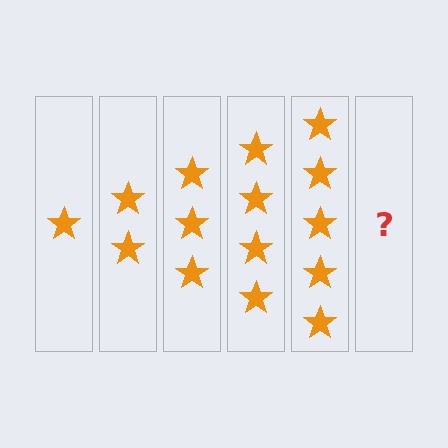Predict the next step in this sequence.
The next step is 6 stars.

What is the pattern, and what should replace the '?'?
The pattern is that each step adds one more star. The '?' should be 6 stars.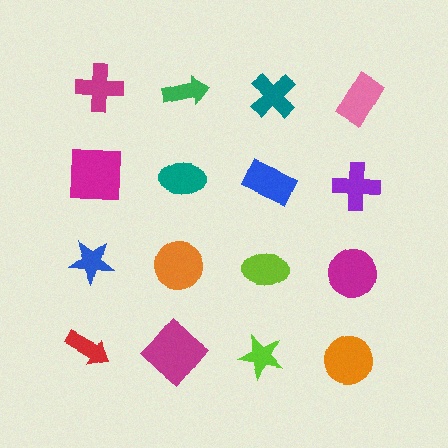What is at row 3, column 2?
An orange circle.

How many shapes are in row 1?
4 shapes.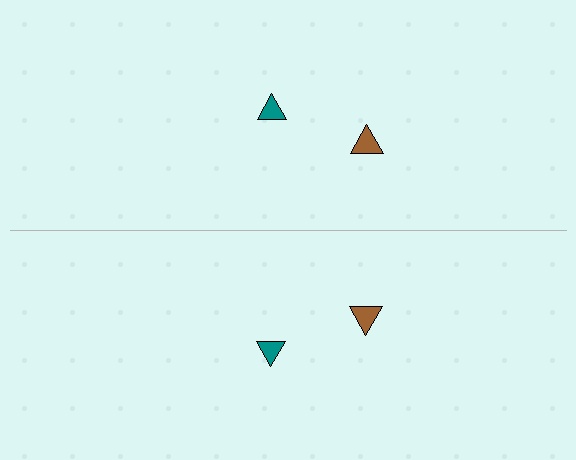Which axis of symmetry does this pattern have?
The pattern has a horizontal axis of symmetry running through the center of the image.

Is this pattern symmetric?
Yes, this pattern has bilateral (reflection) symmetry.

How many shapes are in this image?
There are 4 shapes in this image.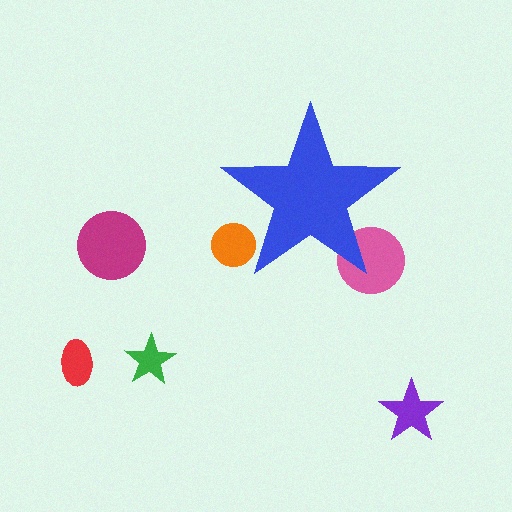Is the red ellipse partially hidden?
No, the red ellipse is fully visible.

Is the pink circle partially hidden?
Yes, the pink circle is partially hidden behind the blue star.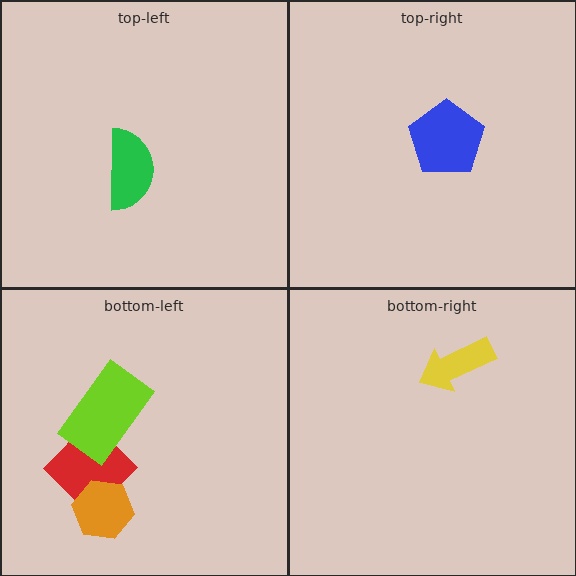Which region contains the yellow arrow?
The bottom-right region.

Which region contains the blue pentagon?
The top-right region.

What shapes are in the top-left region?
The green semicircle.